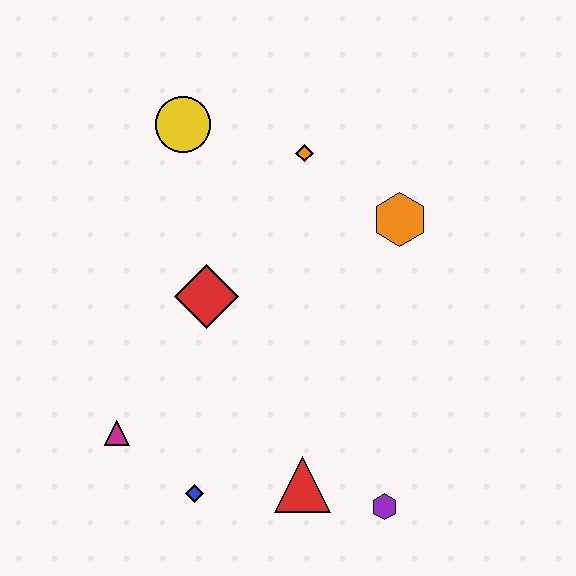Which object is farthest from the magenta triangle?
The orange hexagon is farthest from the magenta triangle.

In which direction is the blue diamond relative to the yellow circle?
The blue diamond is below the yellow circle.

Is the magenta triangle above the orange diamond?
No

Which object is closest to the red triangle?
The purple hexagon is closest to the red triangle.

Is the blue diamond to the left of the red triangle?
Yes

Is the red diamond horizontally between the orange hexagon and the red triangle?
No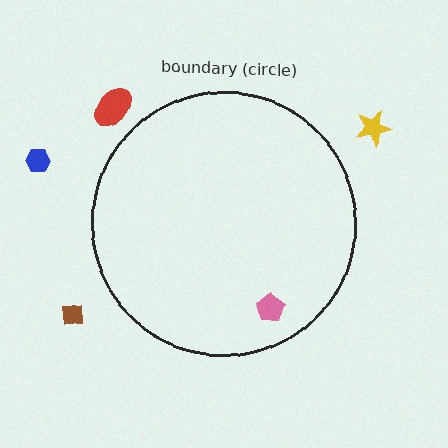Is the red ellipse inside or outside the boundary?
Outside.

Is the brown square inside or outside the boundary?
Outside.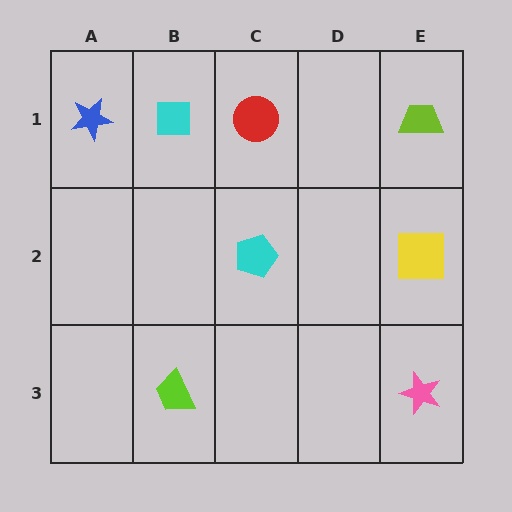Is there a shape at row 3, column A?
No, that cell is empty.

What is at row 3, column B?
A lime trapezoid.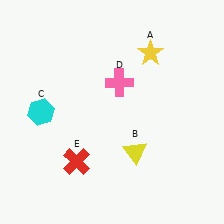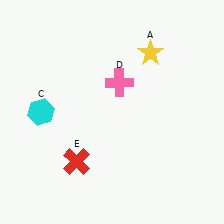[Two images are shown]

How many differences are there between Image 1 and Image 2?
There is 1 difference between the two images.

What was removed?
The yellow triangle (B) was removed in Image 2.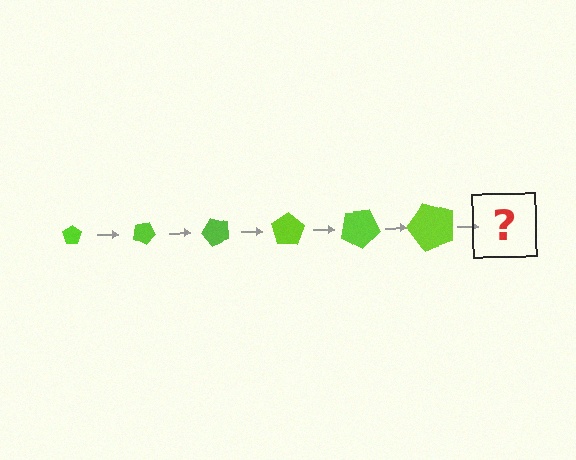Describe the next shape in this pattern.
It should be a pentagon, larger than the previous one and rotated 150 degrees from the start.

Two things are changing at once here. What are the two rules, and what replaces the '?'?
The two rules are that the pentagon grows larger each step and it rotates 25 degrees each step. The '?' should be a pentagon, larger than the previous one and rotated 150 degrees from the start.